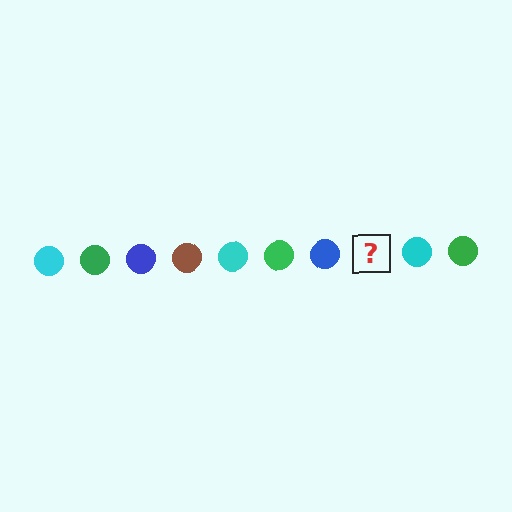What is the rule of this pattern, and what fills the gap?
The rule is that the pattern cycles through cyan, green, blue, brown circles. The gap should be filled with a brown circle.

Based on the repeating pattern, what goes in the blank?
The blank should be a brown circle.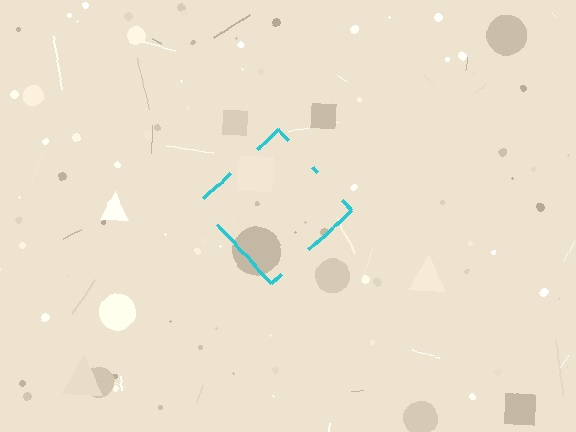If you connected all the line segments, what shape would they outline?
They would outline a diamond.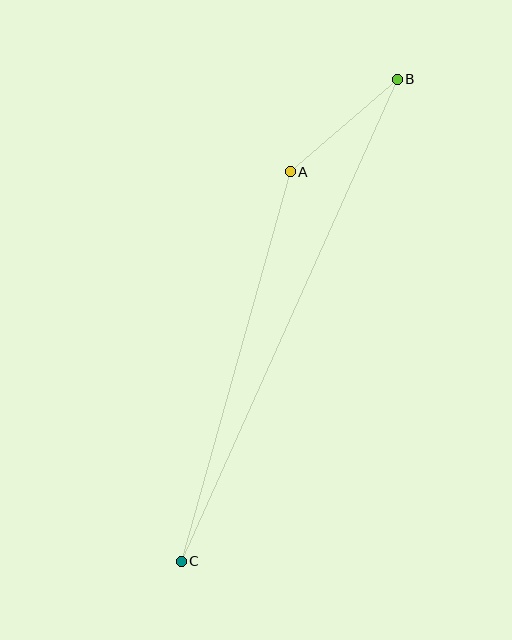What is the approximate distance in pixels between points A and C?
The distance between A and C is approximately 405 pixels.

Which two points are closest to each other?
Points A and B are closest to each other.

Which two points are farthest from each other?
Points B and C are farthest from each other.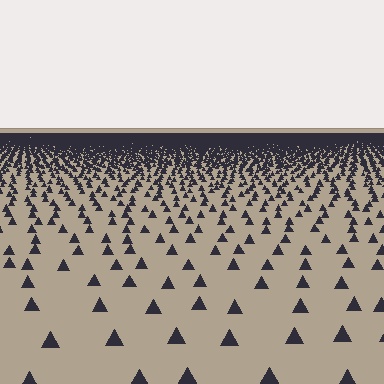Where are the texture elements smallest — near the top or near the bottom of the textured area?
Near the top.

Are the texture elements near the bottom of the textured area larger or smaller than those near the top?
Larger. Near the bottom, elements are closer to the viewer and appear at a bigger on-screen size.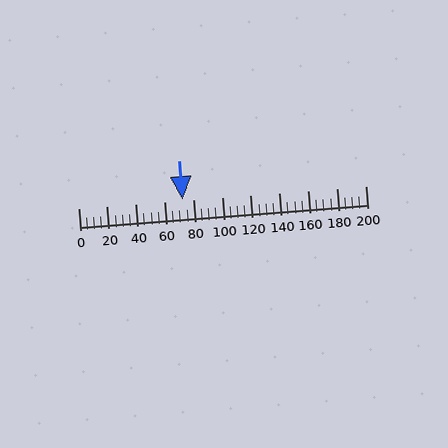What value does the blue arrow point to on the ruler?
The blue arrow points to approximately 72.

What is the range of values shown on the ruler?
The ruler shows values from 0 to 200.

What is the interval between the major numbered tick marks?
The major tick marks are spaced 20 units apart.